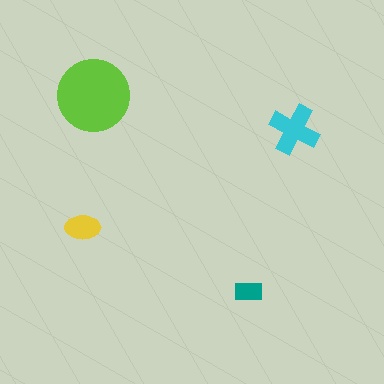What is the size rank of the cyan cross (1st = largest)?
2nd.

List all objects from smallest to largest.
The teal rectangle, the yellow ellipse, the cyan cross, the lime circle.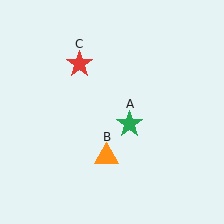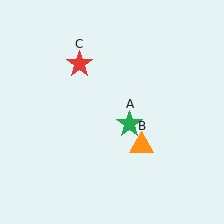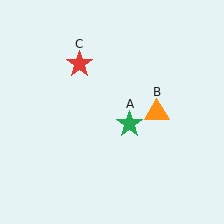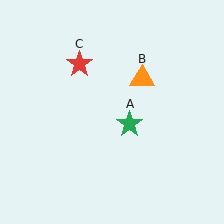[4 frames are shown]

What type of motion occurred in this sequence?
The orange triangle (object B) rotated counterclockwise around the center of the scene.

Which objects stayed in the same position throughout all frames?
Green star (object A) and red star (object C) remained stationary.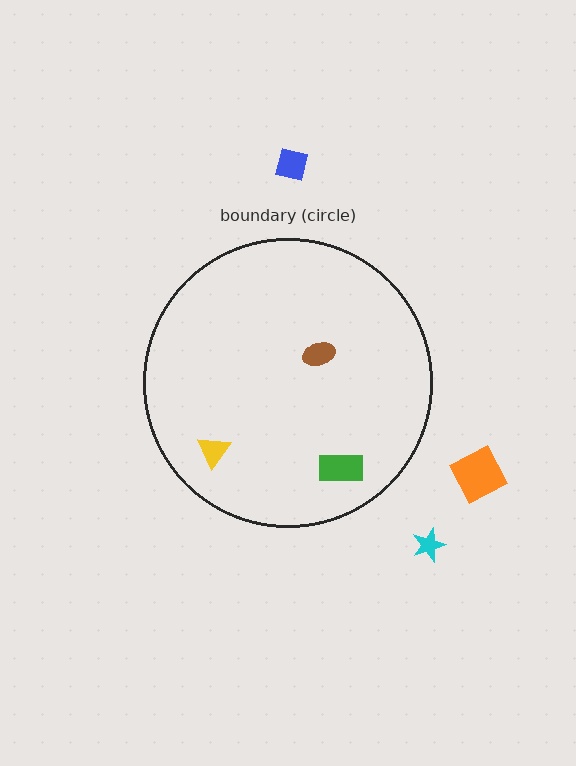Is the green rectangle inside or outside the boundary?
Inside.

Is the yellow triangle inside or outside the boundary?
Inside.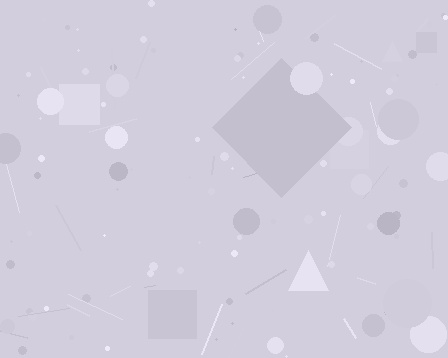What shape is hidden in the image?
A diamond is hidden in the image.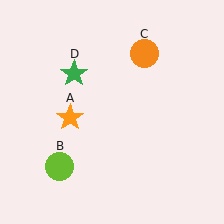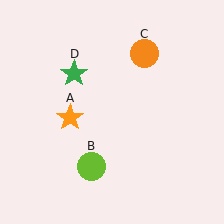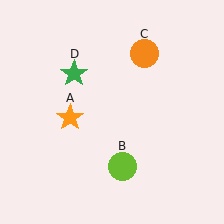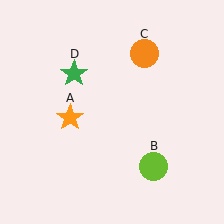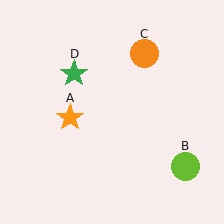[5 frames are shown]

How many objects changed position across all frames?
1 object changed position: lime circle (object B).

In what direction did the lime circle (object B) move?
The lime circle (object B) moved right.